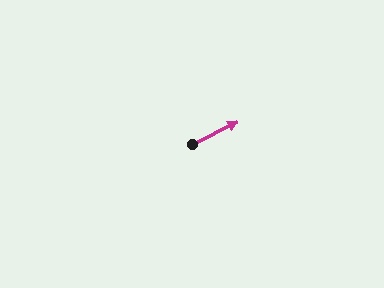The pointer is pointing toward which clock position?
Roughly 2 o'clock.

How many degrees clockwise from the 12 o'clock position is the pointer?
Approximately 64 degrees.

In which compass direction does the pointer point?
Northeast.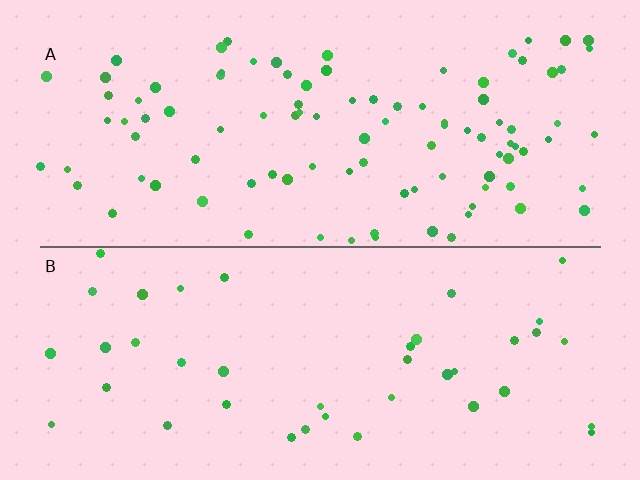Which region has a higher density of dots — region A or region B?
A (the top).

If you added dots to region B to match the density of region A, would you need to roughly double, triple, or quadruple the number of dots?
Approximately double.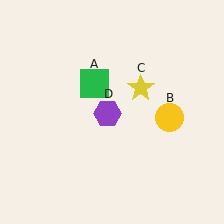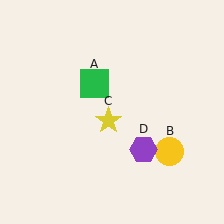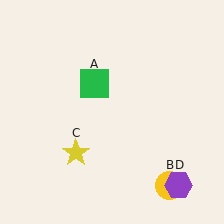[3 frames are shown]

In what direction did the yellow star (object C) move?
The yellow star (object C) moved down and to the left.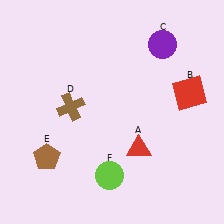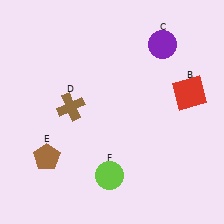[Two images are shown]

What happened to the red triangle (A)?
The red triangle (A) was removed in Image 2. It was in the bottom-right area of Image 1.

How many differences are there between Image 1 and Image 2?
There is 1 difference between the two images.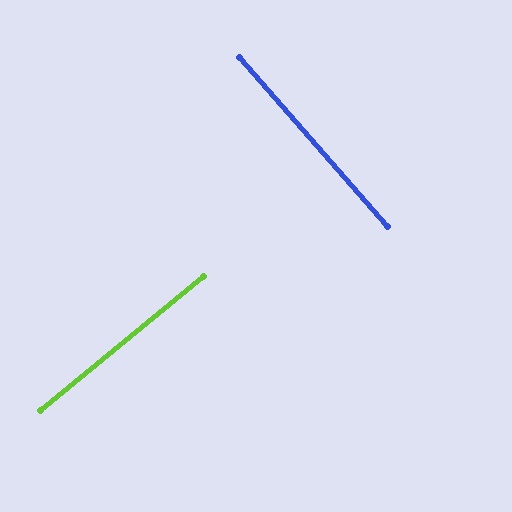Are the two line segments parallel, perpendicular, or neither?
Perpendicular — they meet at approximately 88°.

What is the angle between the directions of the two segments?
Approximately 88 degrees.